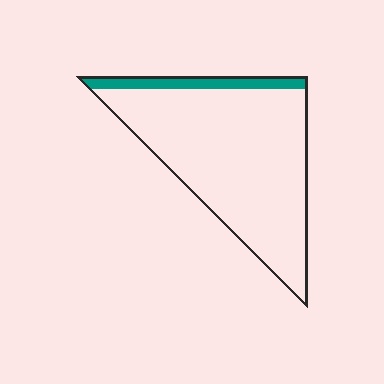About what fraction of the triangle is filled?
About one tenth (1/10).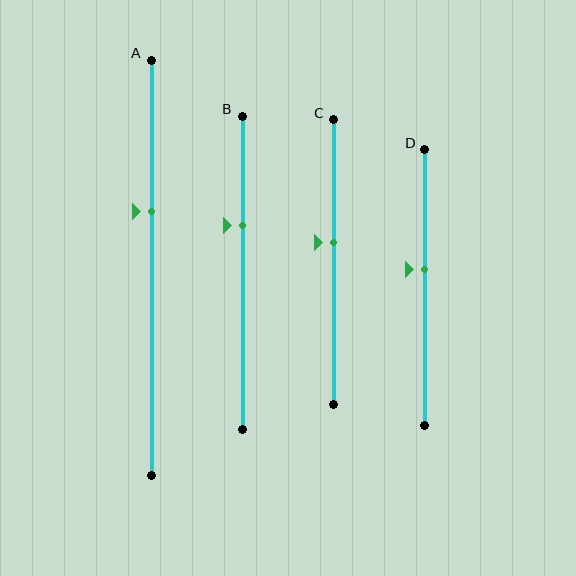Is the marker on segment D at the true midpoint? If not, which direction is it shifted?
No, the marker on segment D is shifted upward by about 7% of the segment length.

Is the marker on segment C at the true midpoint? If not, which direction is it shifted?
No, the marker on segment C is shifted upward by about 7% of the segment length.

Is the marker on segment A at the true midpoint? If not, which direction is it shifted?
No, the marker on segment A is shifted upward by about 14% of the segment length.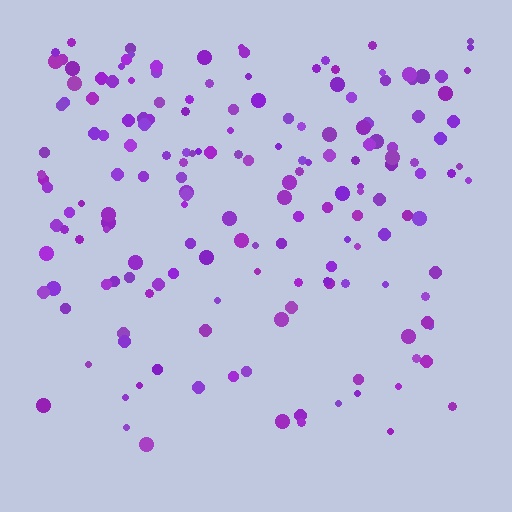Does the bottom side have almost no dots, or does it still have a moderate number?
Still a moderate number, just noticeably fewer than the top.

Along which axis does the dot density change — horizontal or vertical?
Vertical.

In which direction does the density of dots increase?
From bottom to top, with the top side densest.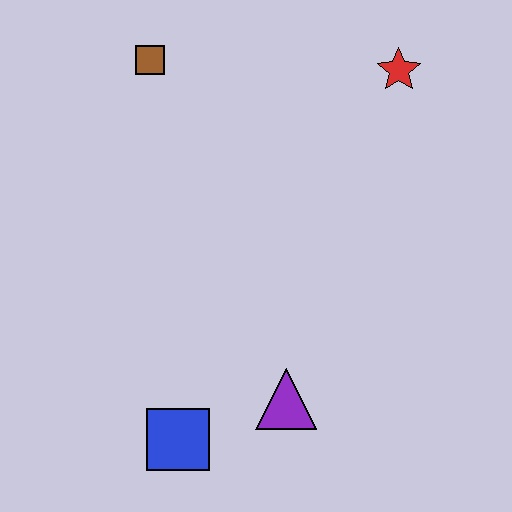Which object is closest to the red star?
The brown square is closest to the red star.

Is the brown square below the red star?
No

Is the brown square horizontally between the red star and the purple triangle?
No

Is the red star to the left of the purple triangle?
No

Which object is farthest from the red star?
The blue square is farthest from the red star.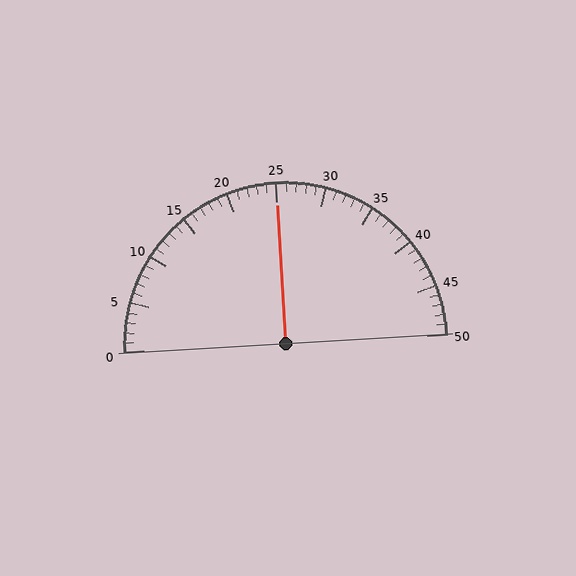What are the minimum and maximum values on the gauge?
The gauge ranges from 0 to 50.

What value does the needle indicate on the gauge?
The needle indicates approximately 25.